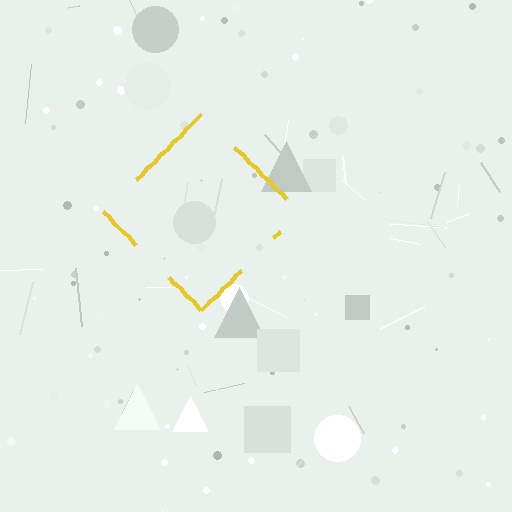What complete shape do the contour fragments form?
The contour fragments form a diamond.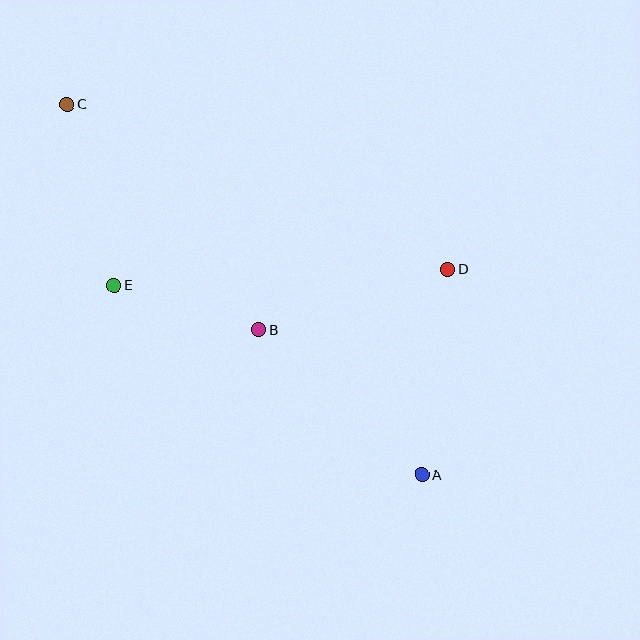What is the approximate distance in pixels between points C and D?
The distance between C and D is approximately 415 pixels.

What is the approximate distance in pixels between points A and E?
The distance between A and E is approximately 361 pixels.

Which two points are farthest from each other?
Points A and C are farthest from each other.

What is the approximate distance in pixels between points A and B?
The distance between A and B is approximately 218 pixels.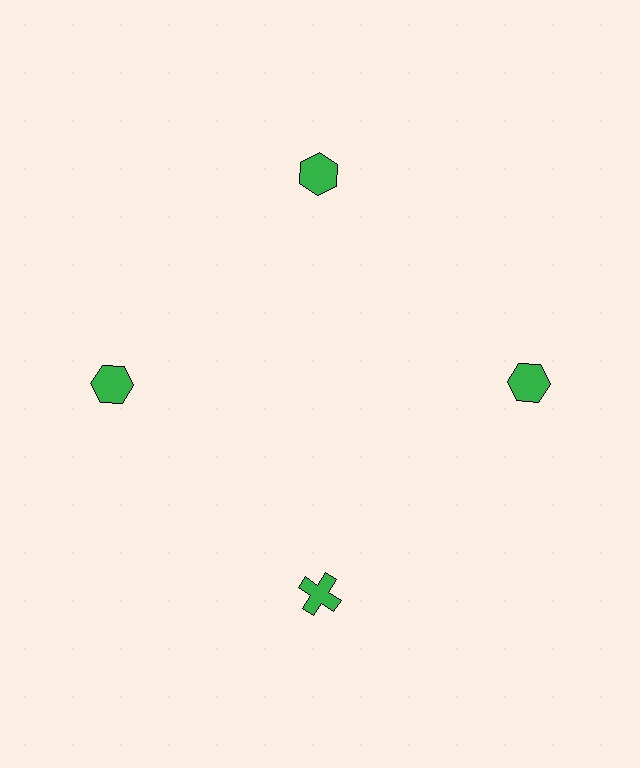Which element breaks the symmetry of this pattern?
The green cross at roughly the 6 o'clock position breaks the symmetry. All other shapes are green hexagons.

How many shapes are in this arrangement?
There are 4 shapes arranged in a ring pattern.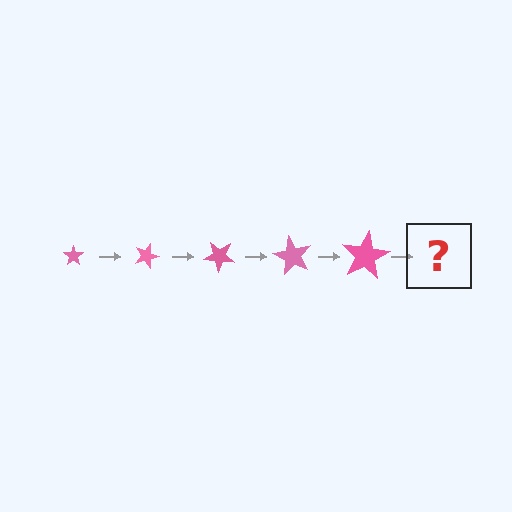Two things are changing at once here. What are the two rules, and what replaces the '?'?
The two rules are that the star grows larger each step and it rotates 20 degrees each step. The '?' should be a star, larger than the previous one and rotated 100 degrees from the start.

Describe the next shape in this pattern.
It should be a star, larger than the previous one and rotated 100 degrees from the start.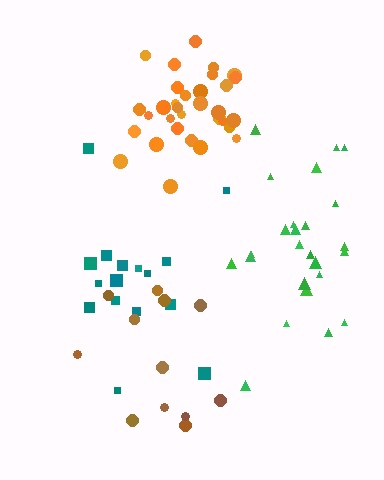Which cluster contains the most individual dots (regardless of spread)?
Orange (32).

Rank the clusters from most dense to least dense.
orange, green, brown, teal.